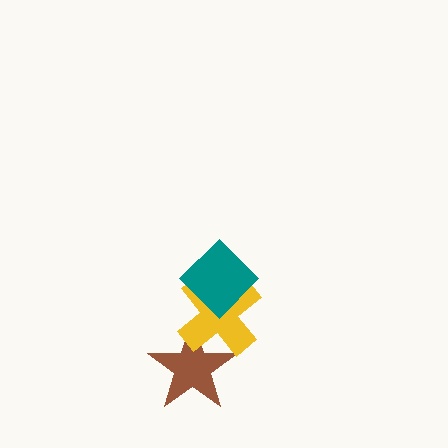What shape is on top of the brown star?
The yellow cross is on top of the brown star.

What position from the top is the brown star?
The brown star is 3rd from the top.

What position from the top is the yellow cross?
The yellow cross is 2nd from the top.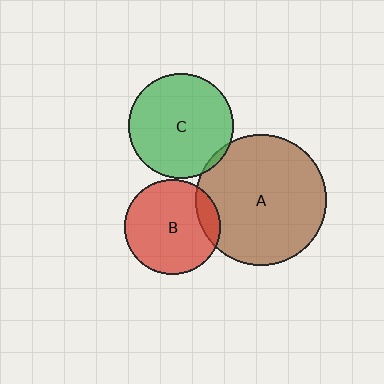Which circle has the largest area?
Circle A (brown).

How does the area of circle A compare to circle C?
Approximately 1.6 times.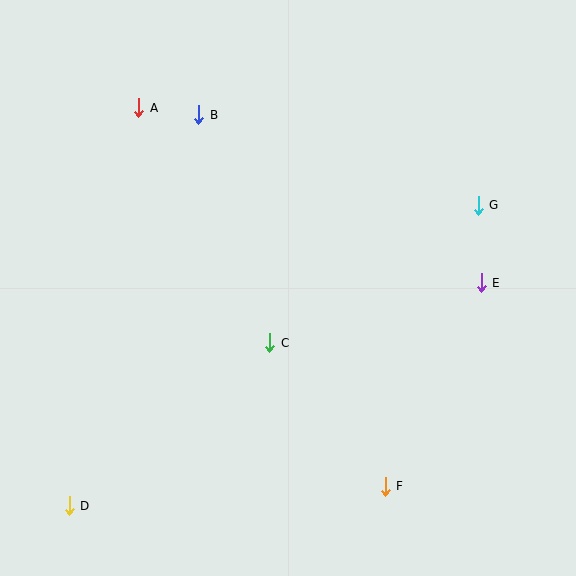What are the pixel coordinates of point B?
Point B is at (199, 115).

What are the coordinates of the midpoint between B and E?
The midpoint between B and E is at (340, 199).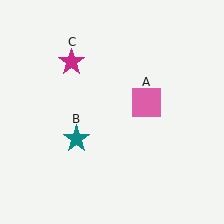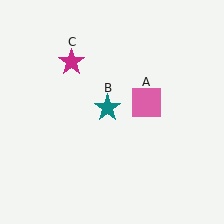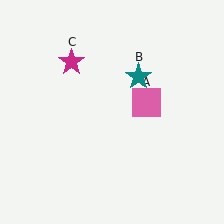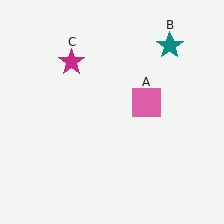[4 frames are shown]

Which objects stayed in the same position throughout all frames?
Pink square (object A) and magenta star (object C) remained stationary.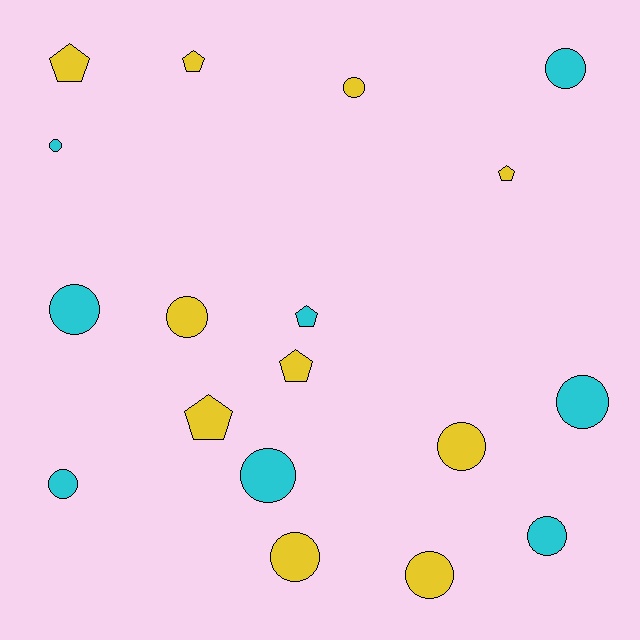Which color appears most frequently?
Yellow, with 10 objects.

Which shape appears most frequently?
Circle, with 12 objects.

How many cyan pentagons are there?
There is 1 cyan pentagon.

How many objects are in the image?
There are 18 objects.